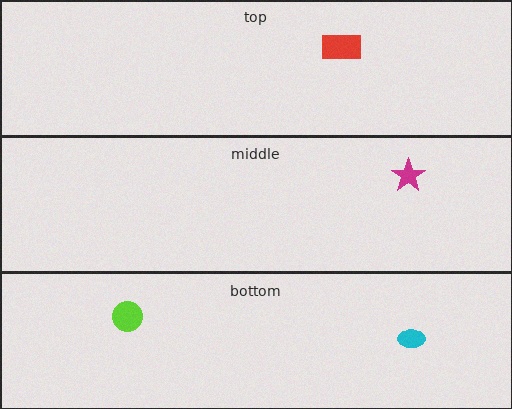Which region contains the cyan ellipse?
The bottom region.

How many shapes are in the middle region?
1.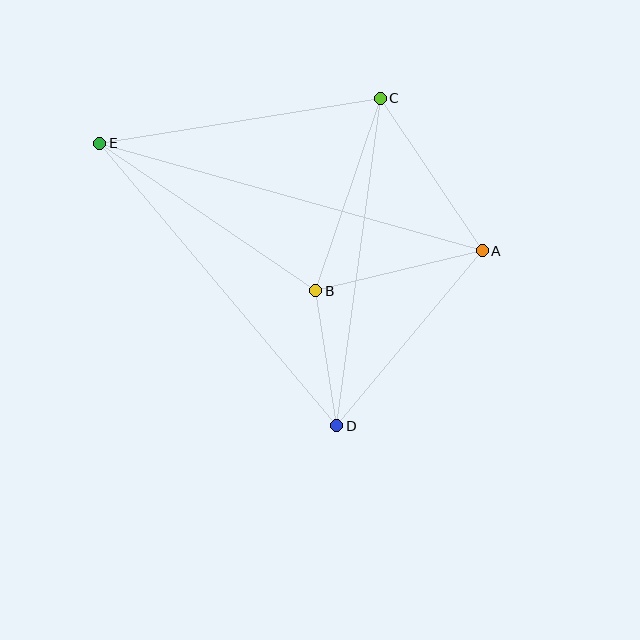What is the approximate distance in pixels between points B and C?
The distance between B and C is approximately 203 pixels.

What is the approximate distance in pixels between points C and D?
The distance between C and D is approximately 330 pixels.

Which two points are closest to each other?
Points B and D are closest to each other.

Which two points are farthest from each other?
Points A and E are farthest from each other.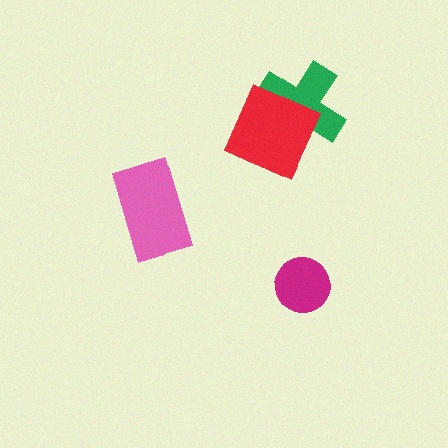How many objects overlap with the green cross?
1 object overlaps with the green cross.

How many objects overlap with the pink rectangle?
0 objects overlap with the pink rectangle.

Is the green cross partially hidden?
Yes, it is partially covered by another shape.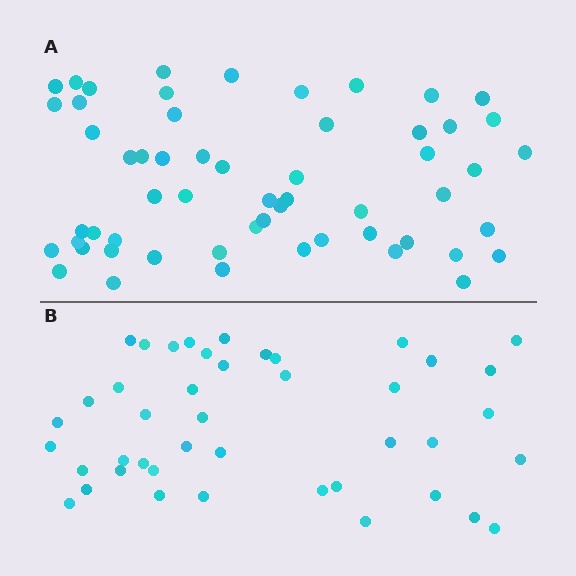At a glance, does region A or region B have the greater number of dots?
Region A (the top region) has more dots.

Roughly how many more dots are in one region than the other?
Region A has approximately 15 more dots than region B.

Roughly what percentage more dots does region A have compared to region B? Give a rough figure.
About 35% more.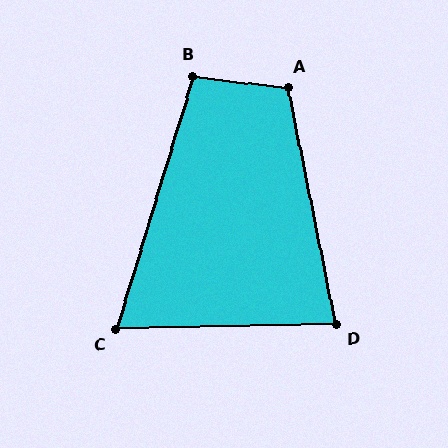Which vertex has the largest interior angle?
A, at approximately 108 degrees.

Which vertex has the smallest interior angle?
C, at approximately 72 degrees.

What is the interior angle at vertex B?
Approximately 100 degrees (obtuse).